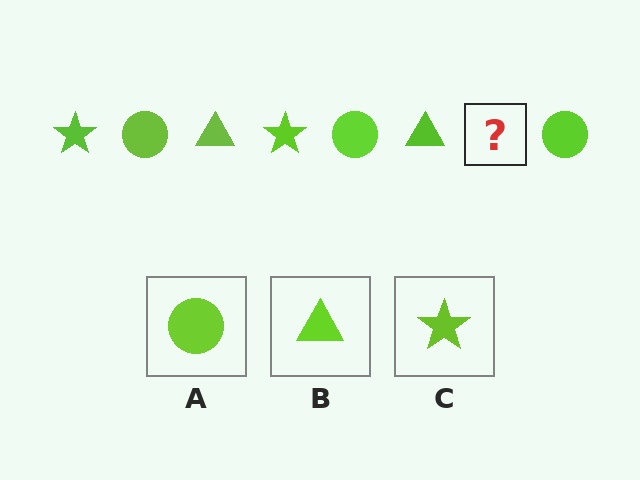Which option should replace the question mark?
Option C.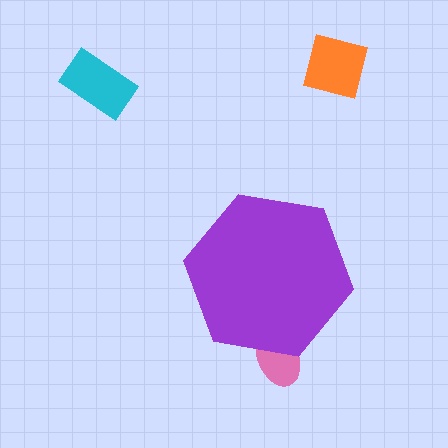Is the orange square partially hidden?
No, the orange square is fully visible.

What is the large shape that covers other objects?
A purple hexagon.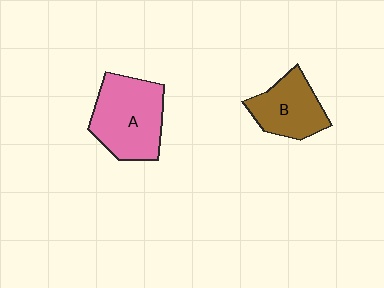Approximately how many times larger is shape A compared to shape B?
Approximately 1.4 times.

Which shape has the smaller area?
Shape B (brown).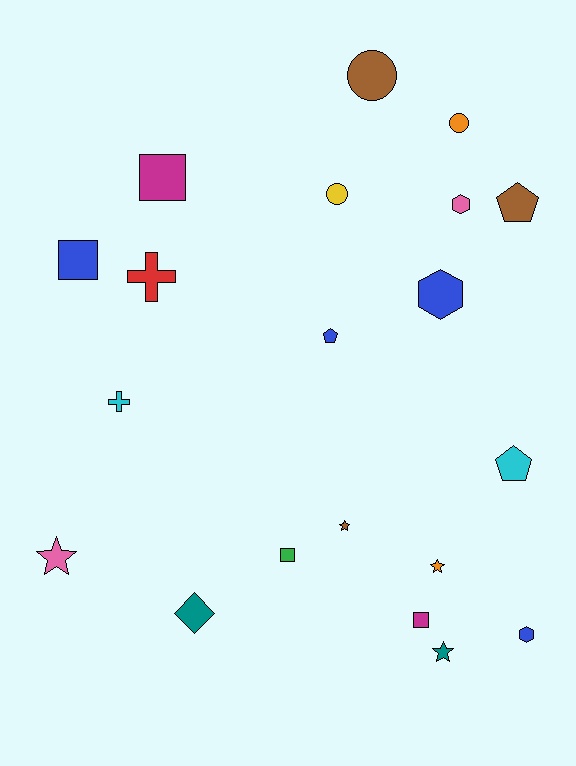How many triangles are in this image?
There are no triangles.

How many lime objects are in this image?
There are no lime objects.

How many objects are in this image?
There are 20 objects.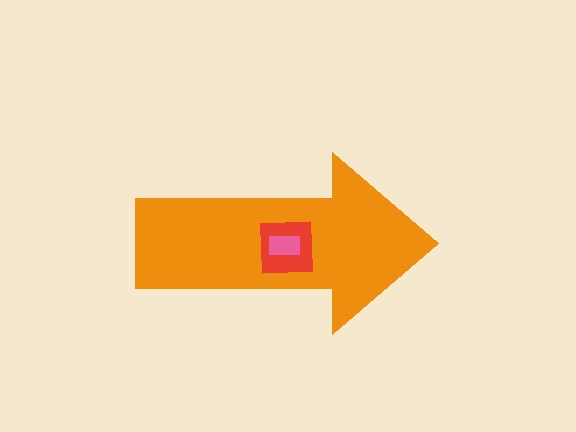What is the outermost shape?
The orange arrow.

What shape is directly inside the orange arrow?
The red square.